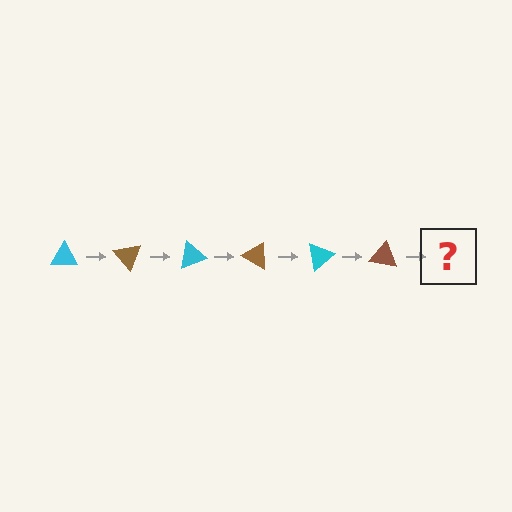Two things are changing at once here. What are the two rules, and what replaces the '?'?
The two rules are that it rotates 50 degrees each step and the color cycles through cyan and brown. The '?' should be a cyan triangle, rotated 300 degrees from the start.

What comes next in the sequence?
The next element should be a cyan triangle, rotated 300 degrees from the start.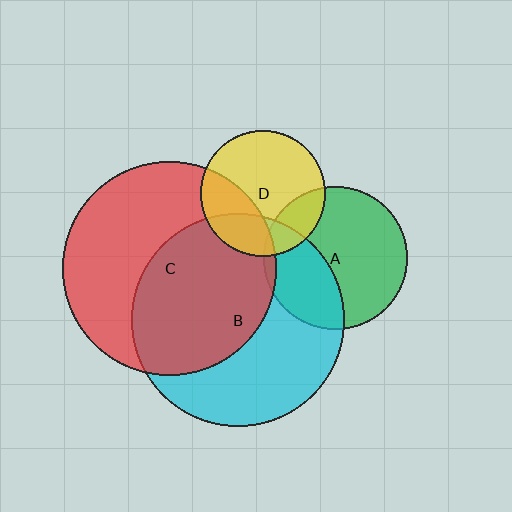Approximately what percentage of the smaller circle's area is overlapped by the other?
Approximately 50%.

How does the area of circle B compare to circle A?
Approximately 2.2 times.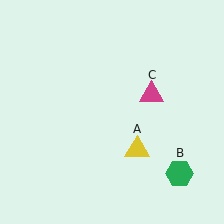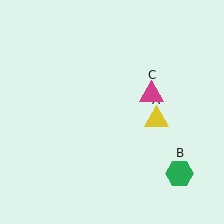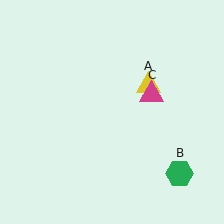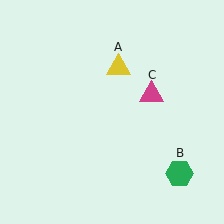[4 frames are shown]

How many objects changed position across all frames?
1 object changed position: yellow triangle (object A).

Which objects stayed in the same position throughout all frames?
Green hexagon (object B) and magenta triangle (object C) remained stationary.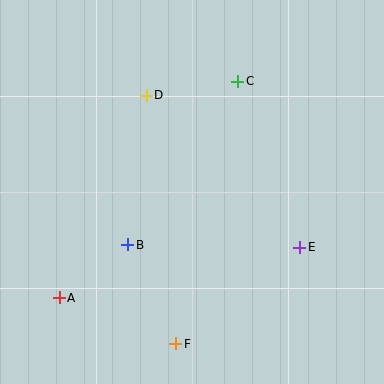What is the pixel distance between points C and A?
The distance between C and A is 281 pixels.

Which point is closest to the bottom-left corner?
Point A is closest to the bottom-left corner.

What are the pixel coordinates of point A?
Point A is at (59, 298).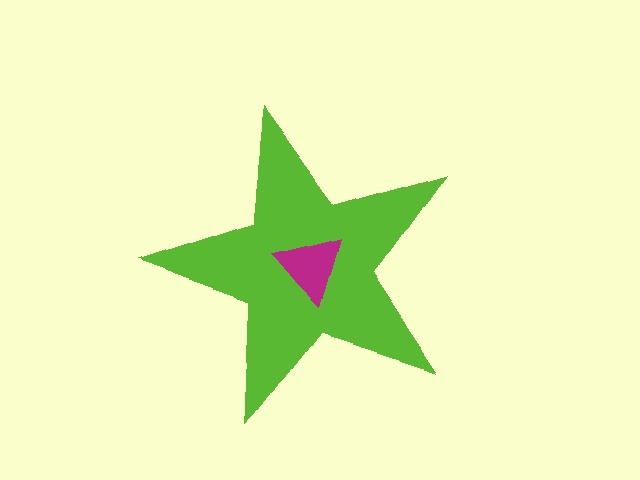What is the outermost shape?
The lime star.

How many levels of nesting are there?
2.